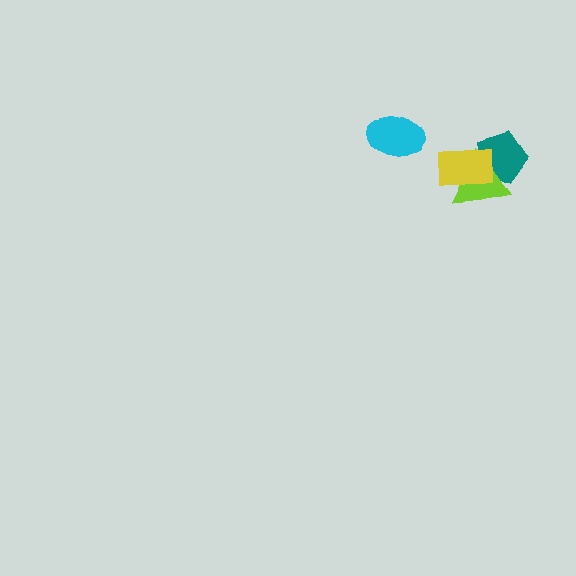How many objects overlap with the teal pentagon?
2 objects overlap with the teal pentagon.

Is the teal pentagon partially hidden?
Yes, it is partially covered by another shape.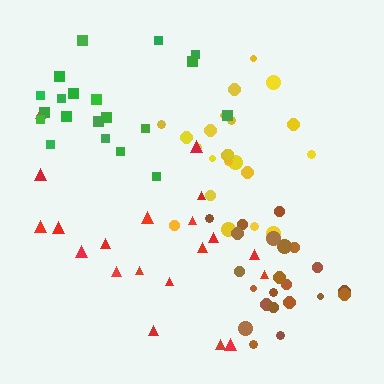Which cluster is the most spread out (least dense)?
Red.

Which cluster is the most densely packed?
Yellow.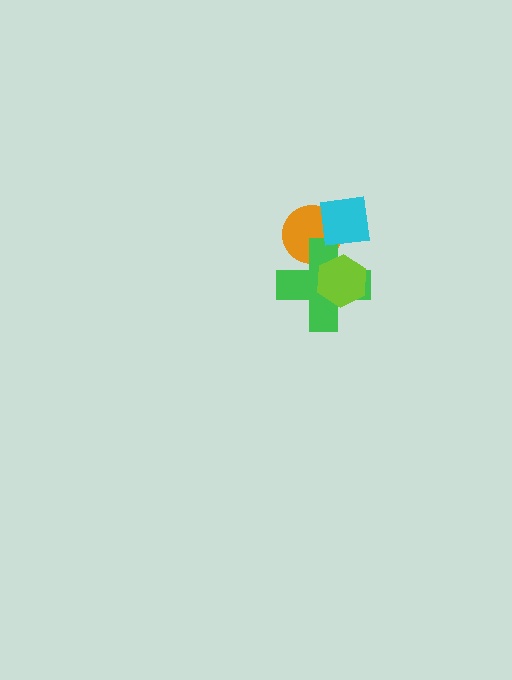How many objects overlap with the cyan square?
2 objects overlap with the cyan square.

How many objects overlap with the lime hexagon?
1 object overlaps with the lime hexagon.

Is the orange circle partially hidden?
Yes, it is partially covered by another shape.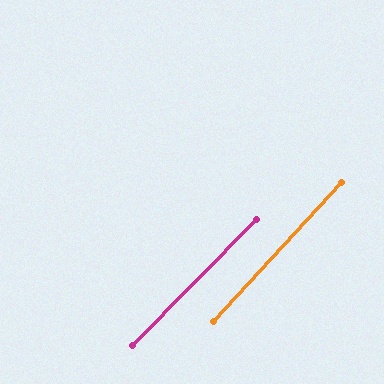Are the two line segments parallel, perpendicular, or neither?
Parallel — their directions differ by only 1.8°.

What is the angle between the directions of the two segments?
Approximately 2 degrees.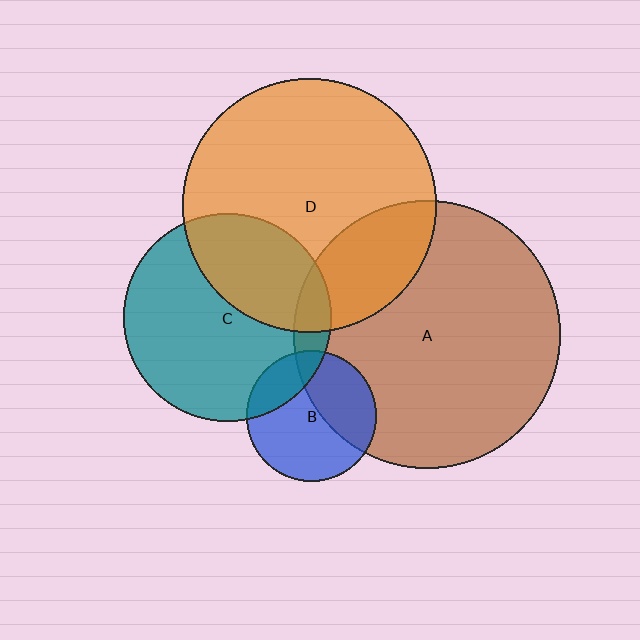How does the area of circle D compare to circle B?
Approximately 3.8 times.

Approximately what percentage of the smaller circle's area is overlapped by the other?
Approximately 25%.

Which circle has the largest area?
Circle A (brown).